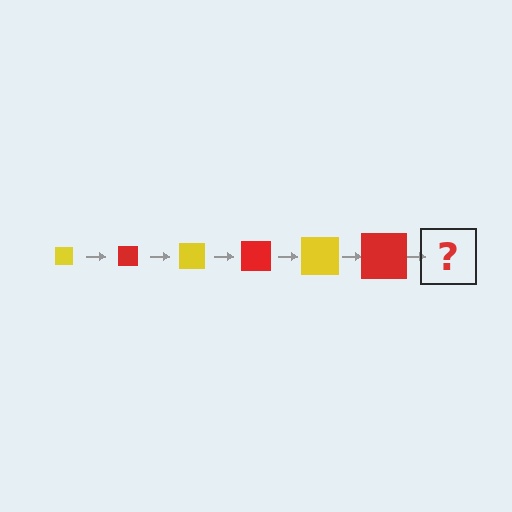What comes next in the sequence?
The next element should be a yellow square, larger than the previous one.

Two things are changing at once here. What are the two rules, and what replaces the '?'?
The two rules are that the square grows larger each step and the color cycles through yellow and red. The '?' should be a yellow square, larger than the previous one.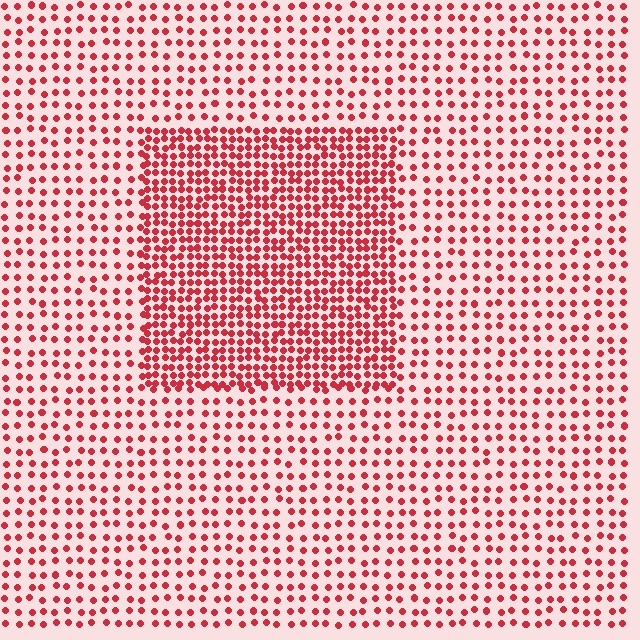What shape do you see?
I see a rectangle.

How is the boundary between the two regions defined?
The boundary is defined by a change in element density (approximately 2.1x ratio). All elements are the same color, size, and shape.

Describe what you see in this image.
The image contains small red elements arranged at two different densities. A rectangle-shaped region is visible where the elements are more densely packed than the surrounding area.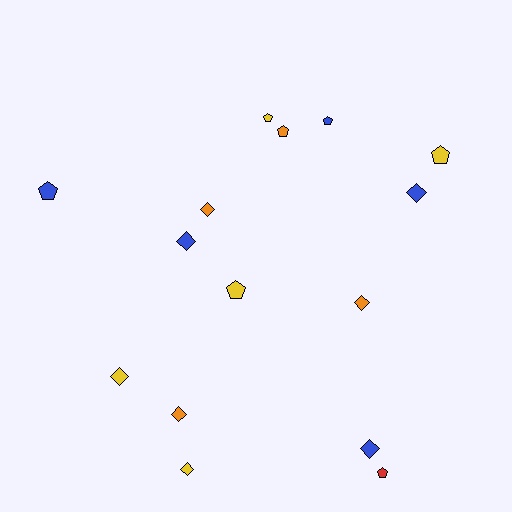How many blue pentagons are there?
There are 2 blue pentagons.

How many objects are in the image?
There are 15 objects.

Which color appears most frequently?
Yellow, with 5 objects.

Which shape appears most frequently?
Diamond, with 8 objects.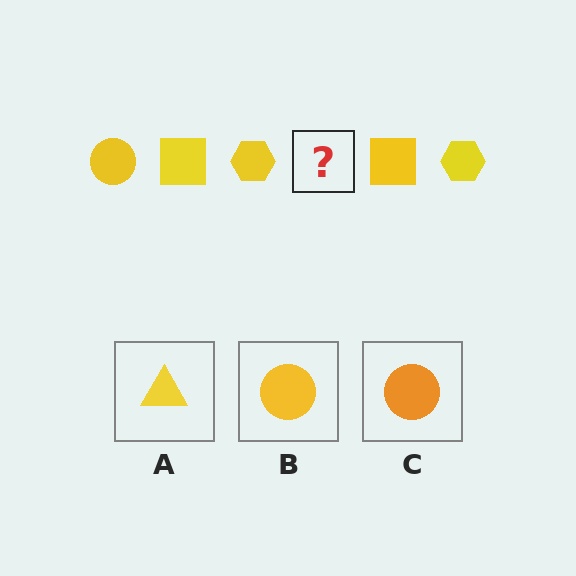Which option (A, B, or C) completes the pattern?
B.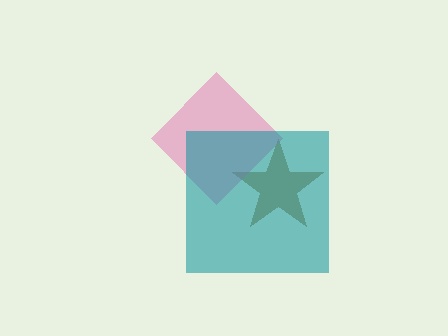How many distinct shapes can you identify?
There are 3 distinct shapes: a brown star, a pink diamond, a teal square.